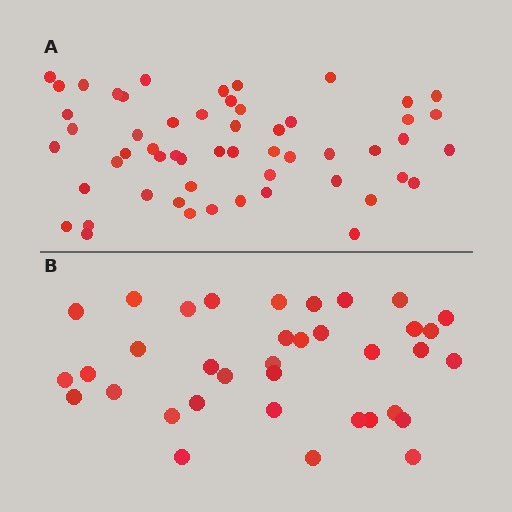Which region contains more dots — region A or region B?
Region A (the top region) has more dots.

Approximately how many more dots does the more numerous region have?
Region A has approximately 20 more dots than region B.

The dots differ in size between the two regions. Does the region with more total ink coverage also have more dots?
No. Region B has more total ink coverage because its dots are larger, but region A actually contains more individual dots. Total area can be misleading — the number of items is what matters here.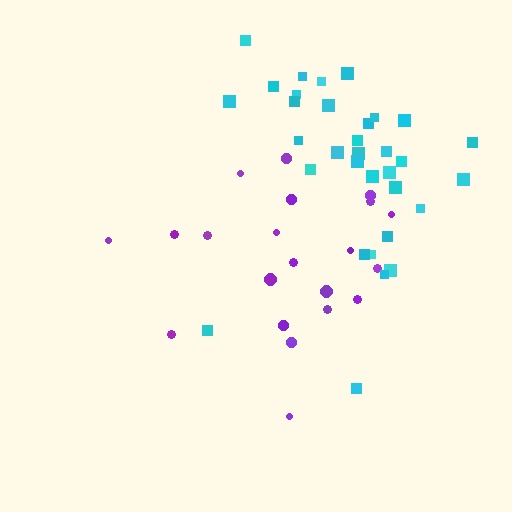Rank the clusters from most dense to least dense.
cyan, purple.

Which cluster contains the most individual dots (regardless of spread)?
Cyan (33).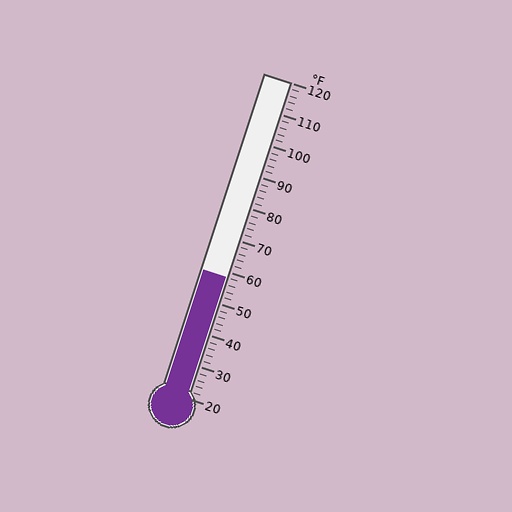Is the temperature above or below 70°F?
The temperature is below 70°F.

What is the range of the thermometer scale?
The thermometer scale ranges from 20°F to 120°F.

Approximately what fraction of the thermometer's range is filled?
The thermometer is filled to approximately 40% of its range.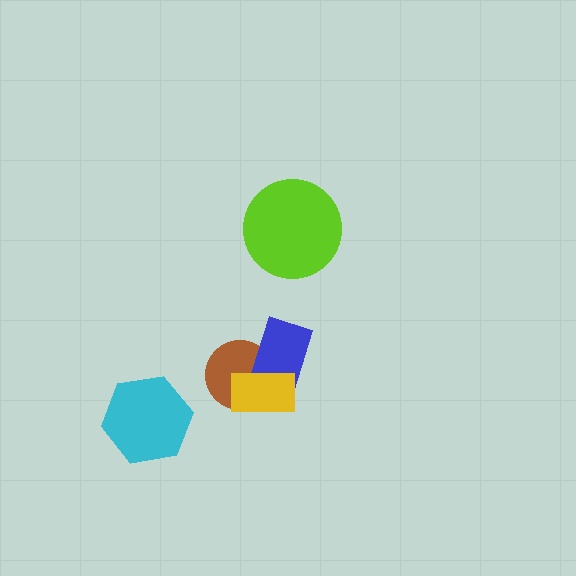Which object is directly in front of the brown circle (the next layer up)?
The blue rectangle is directly in front of the brown circle.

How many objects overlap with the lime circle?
0 objects overlap with the lime circle.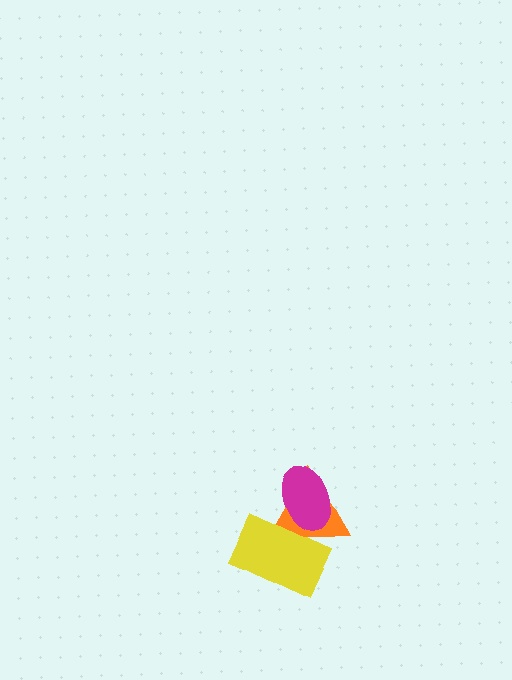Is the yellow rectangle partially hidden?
No, no other shape covers it.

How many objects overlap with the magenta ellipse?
2 objects overlap with the magenta ellipse.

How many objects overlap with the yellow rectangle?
2 objects overlap with the yellow rectangle.